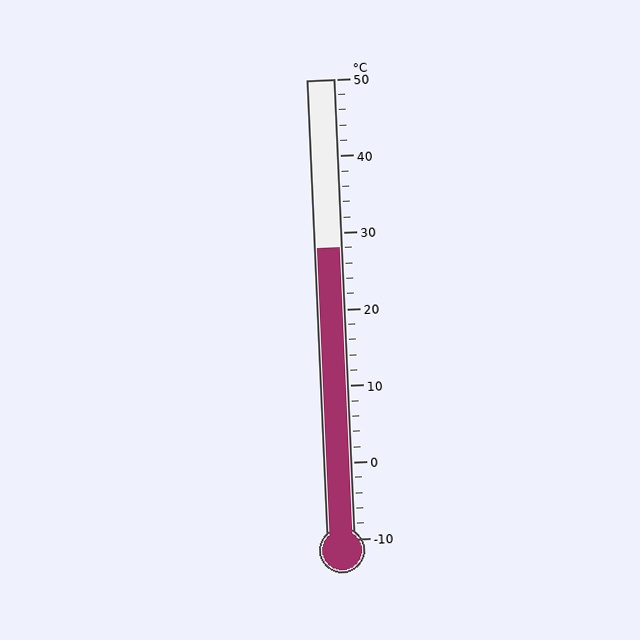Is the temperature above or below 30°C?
The temperature is below 30°C.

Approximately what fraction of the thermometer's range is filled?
The thermometer is filled to approximately 65% of its range.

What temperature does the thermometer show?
The thermometer shows approximately 28°C.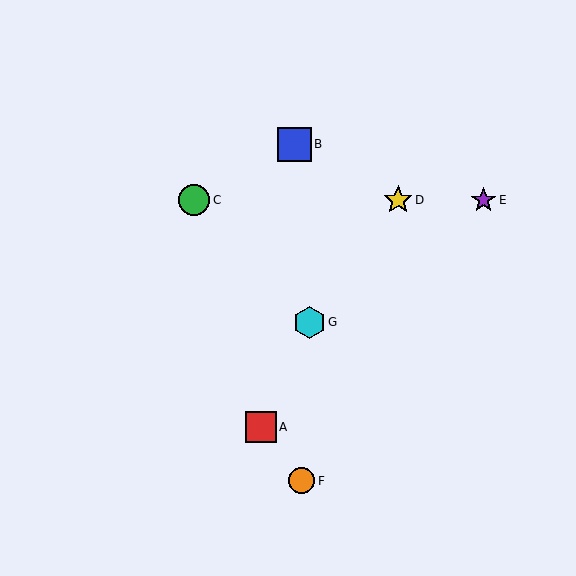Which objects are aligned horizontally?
Objects C, D, E are aligned horizontally.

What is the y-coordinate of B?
Object B is at y≈144.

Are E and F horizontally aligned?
No, E is at y≈200 and F is at y≈481.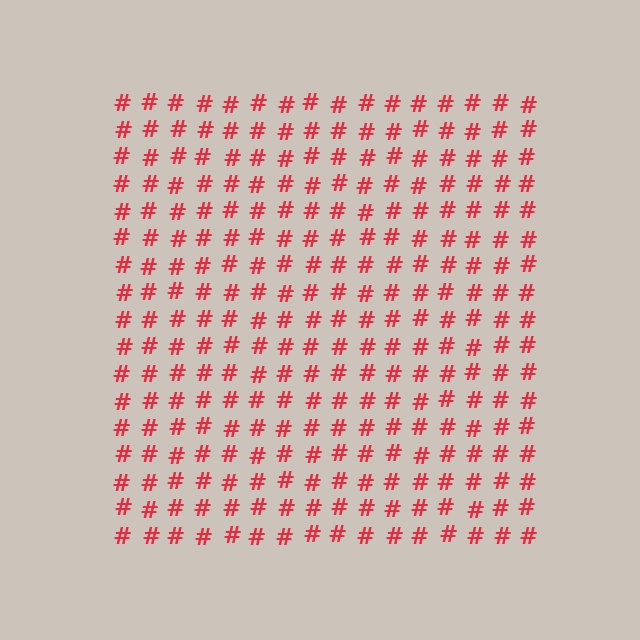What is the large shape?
The large shape is a square.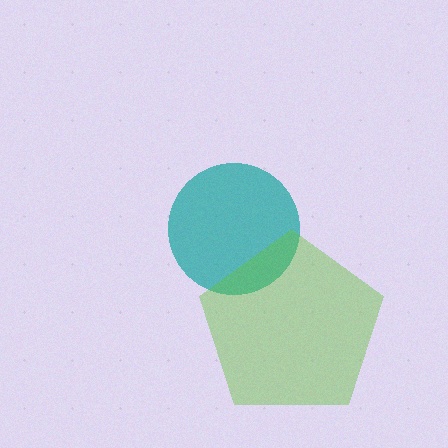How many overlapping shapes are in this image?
There are 2 overlapping shapes in the image.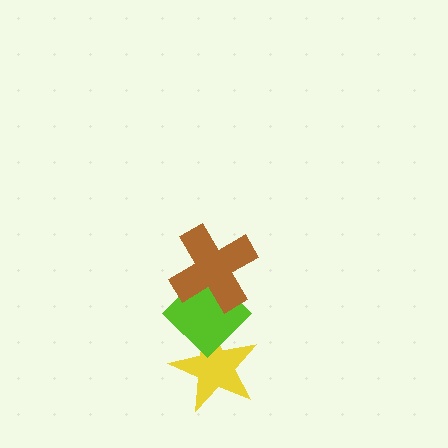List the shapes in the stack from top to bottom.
From top to bottom: the brown cross, the lime diamond, the yellow star.